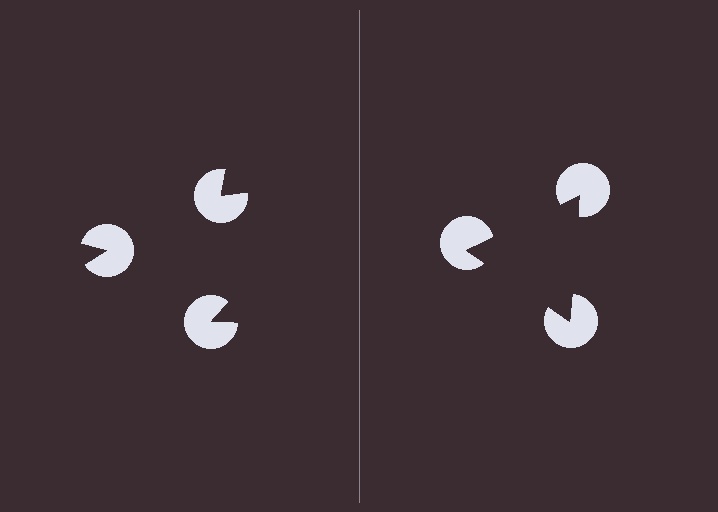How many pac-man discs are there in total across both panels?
6 — 3 on each side.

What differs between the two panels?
The pac-man discs are positioned identically on both sides; only the wedge orientations differ. On the right they align to a triangle; on the left they are misaligned.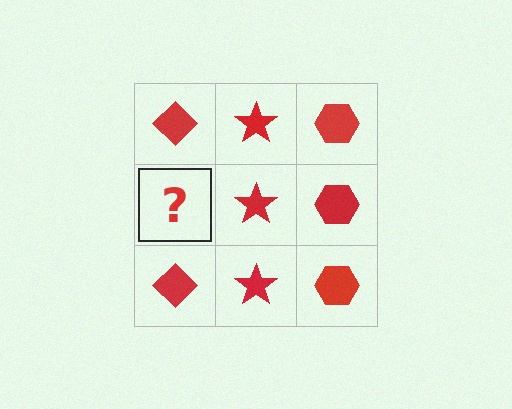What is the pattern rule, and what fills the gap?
The rule is that each column has a consistent shape. The gap should be filled with a red diamond.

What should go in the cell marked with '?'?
The missing cell should contain a red diamond.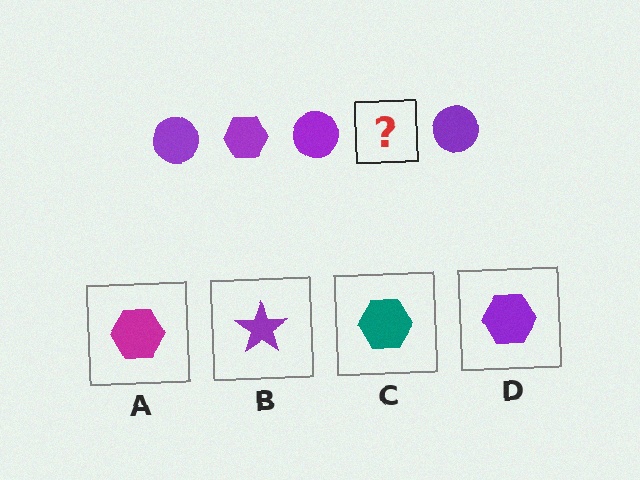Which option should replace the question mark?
Option D.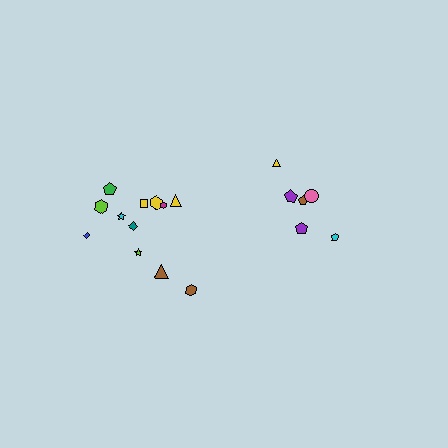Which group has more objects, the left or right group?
The left group.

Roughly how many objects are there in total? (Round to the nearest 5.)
Roughly 20 objects in total.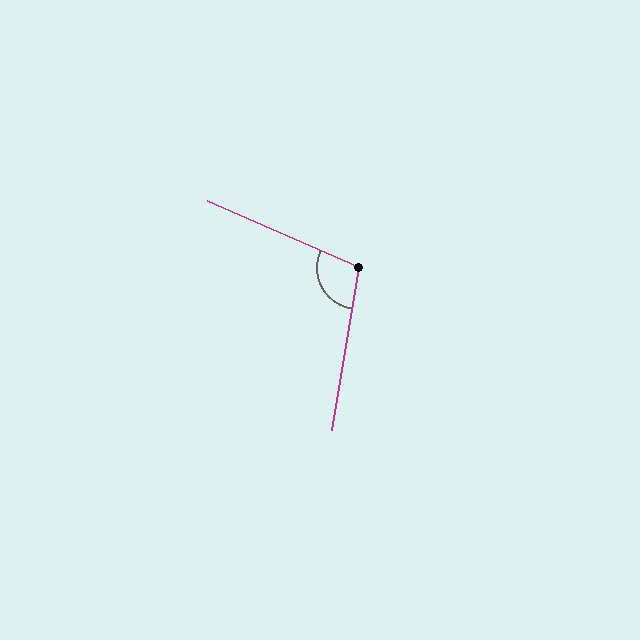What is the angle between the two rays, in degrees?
Approximately 104 degrees.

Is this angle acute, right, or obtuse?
It is obtuse.